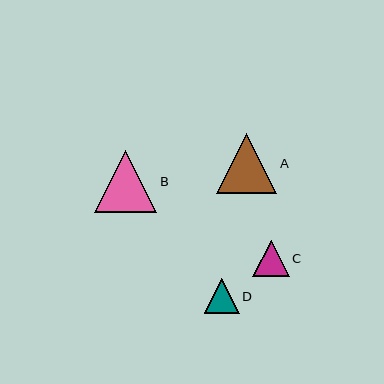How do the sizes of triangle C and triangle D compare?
Triangle C and triangle D are approximately the same size.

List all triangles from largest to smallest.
From largest to smallest: B, A, C, D.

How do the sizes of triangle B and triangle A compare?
Triangle B and triangle A are approximately the same size.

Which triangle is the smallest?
Triangle D is the smallest with a size of approximately 35 pixels.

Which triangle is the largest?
Triangle B is the largest with a size of approximately 62 pixels.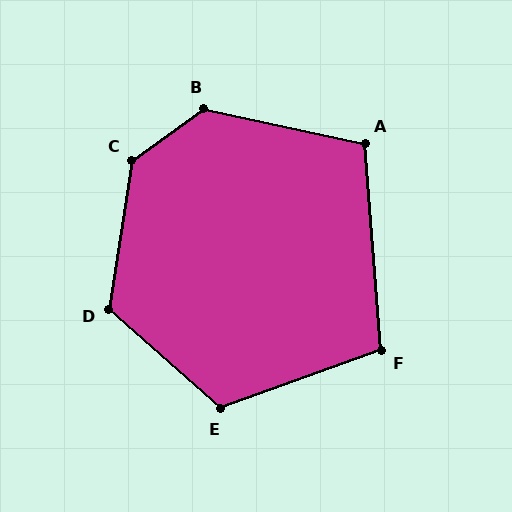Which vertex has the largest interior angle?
C, at approximately 135 degrees.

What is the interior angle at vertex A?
Approximately 107 degrees (obtuse).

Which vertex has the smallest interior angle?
F, at approximately 105 degrees.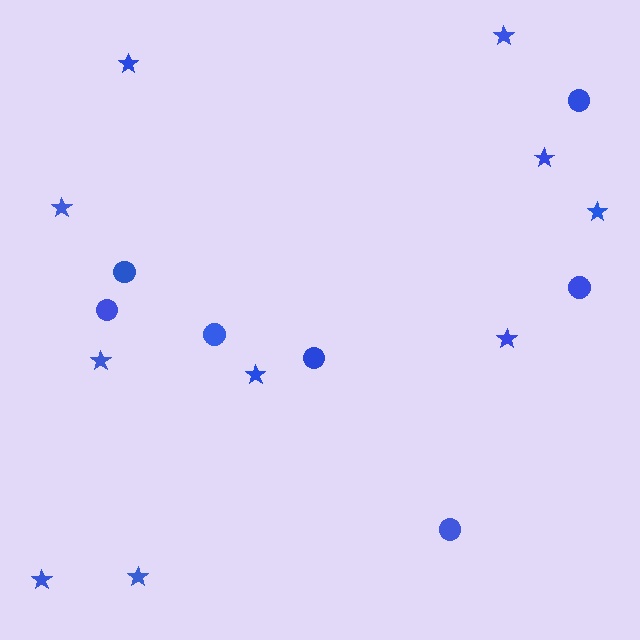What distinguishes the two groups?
There are 2 groups: one group of stars (10) and one group of circles (7).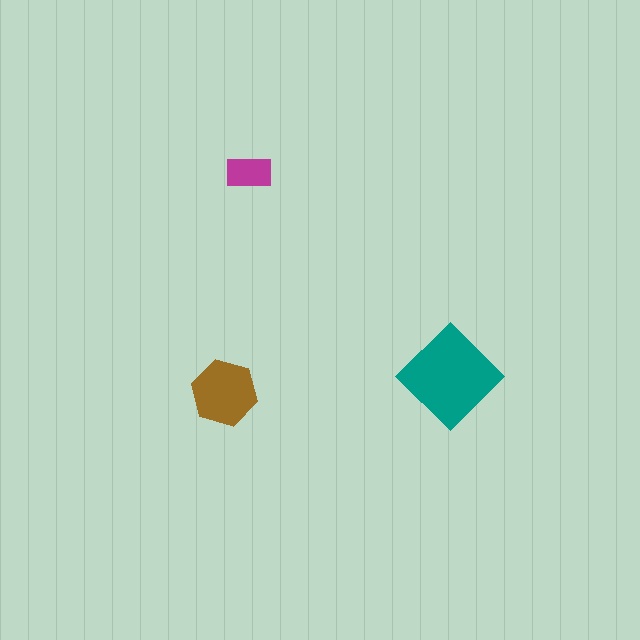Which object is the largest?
The teal diamond.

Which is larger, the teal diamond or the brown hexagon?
The teal diamond.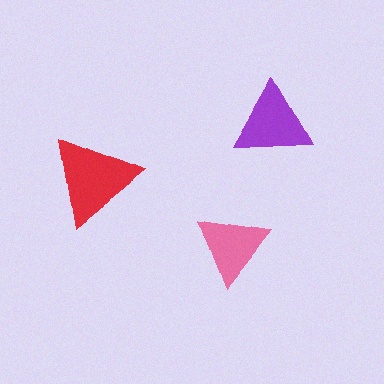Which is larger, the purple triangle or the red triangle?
The red one.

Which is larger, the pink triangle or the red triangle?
The red one.